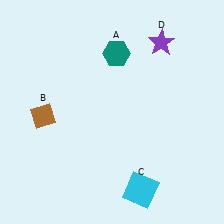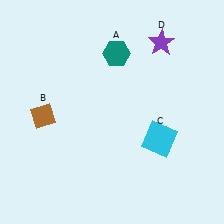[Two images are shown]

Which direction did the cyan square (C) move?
The cyan square (C) moved up.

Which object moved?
The cyan square (C) moved up.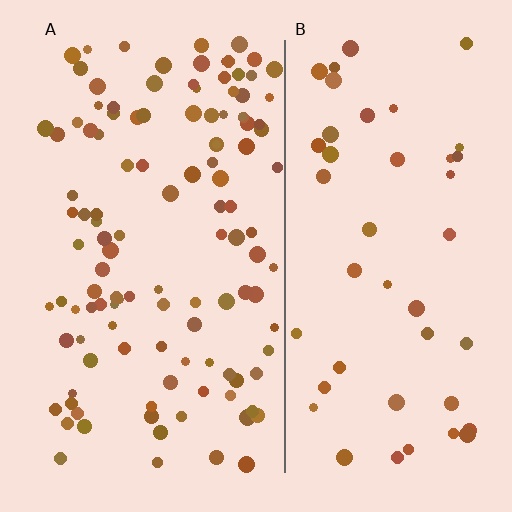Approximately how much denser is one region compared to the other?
Approximately 2.5× — region A over region B.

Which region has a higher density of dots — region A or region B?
A (the left).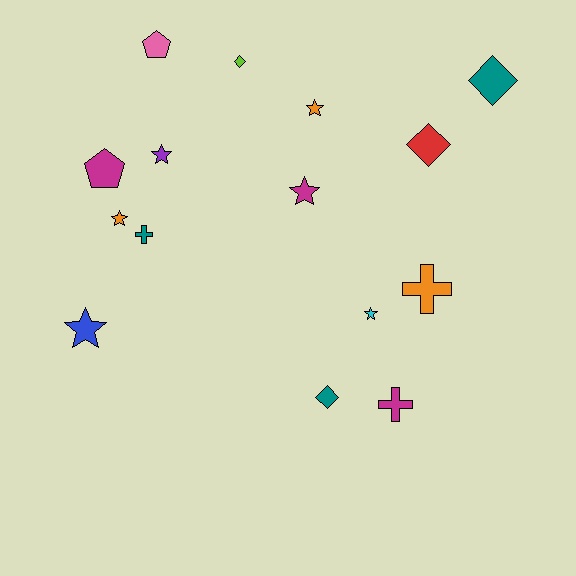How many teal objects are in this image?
There are 3 teal objects.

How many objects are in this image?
There are 15 objects.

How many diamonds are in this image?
There are 4 diamonds.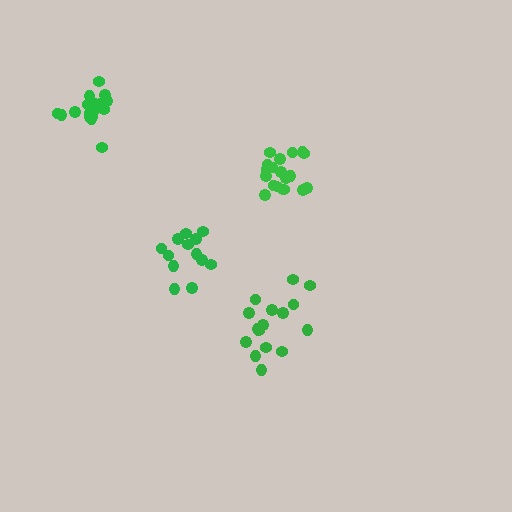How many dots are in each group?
Group 1: 13 dots, Group 2: 18 dots, Group 3: 18 dots, Group 4: 19 dots (68 total).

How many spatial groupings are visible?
There are 4 spatial groupings.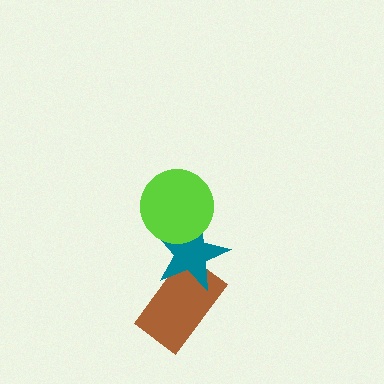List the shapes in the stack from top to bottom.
From top to bottom: the lime circle, the teal star, the brown rectangle.